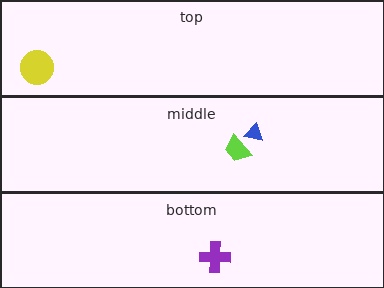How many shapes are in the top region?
1.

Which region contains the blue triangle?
The middle region.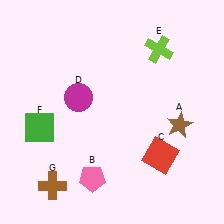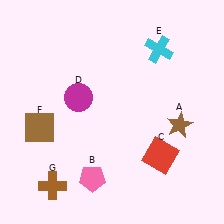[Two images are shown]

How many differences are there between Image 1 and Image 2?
There are 2 differences between the two images.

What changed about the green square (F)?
In Image 1, F is green. In Image 2, it changed to brown.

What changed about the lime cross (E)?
In Image 1, E is lime. In Image 2, it changed to cyan.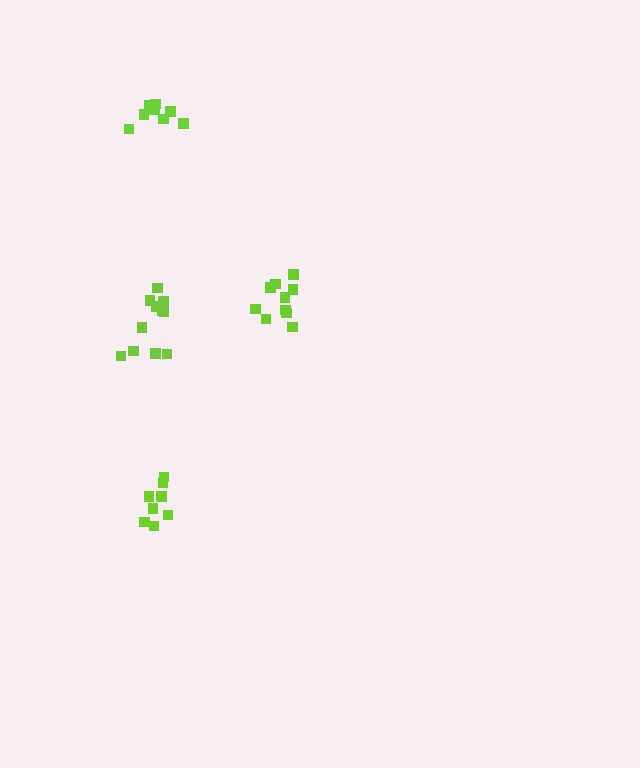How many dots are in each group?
Group 1: 8 dots, Group 2: 10 dots, Group 3: 8 dots, Group 4: 11 dots (37 total).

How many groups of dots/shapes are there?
There are 4 groups.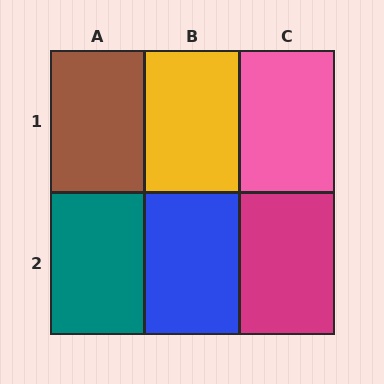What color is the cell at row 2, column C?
Magenta.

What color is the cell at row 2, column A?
Teal.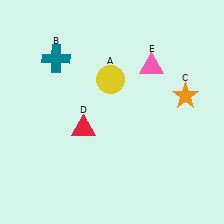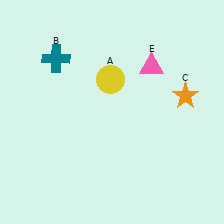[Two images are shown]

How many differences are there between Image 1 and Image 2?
There is 1 difference between the two images.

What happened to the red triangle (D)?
The red triangle (D) was removed in Image 2. It was in the bottom-left area of Image 1.